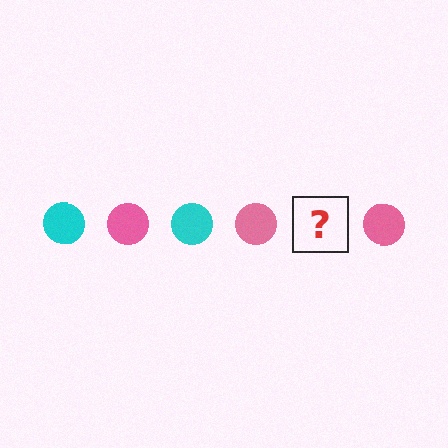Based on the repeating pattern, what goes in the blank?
The blank should be a cyan circle.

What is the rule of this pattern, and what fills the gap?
The rule is that the pattern cycles through cyan, pink circles. The gap should be filled with a cyan circle.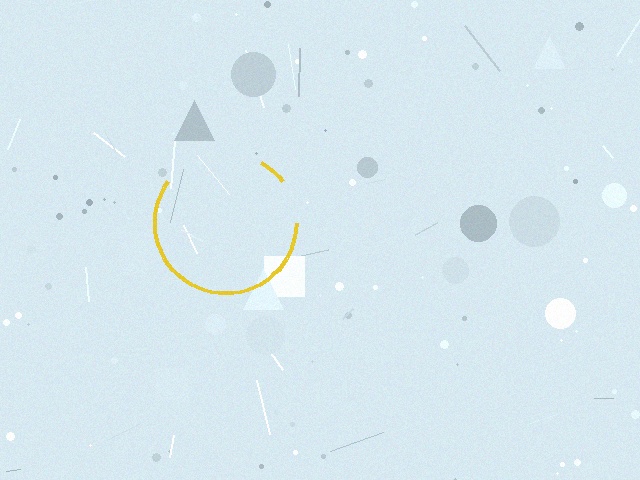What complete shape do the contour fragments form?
The contour fragments form a circle.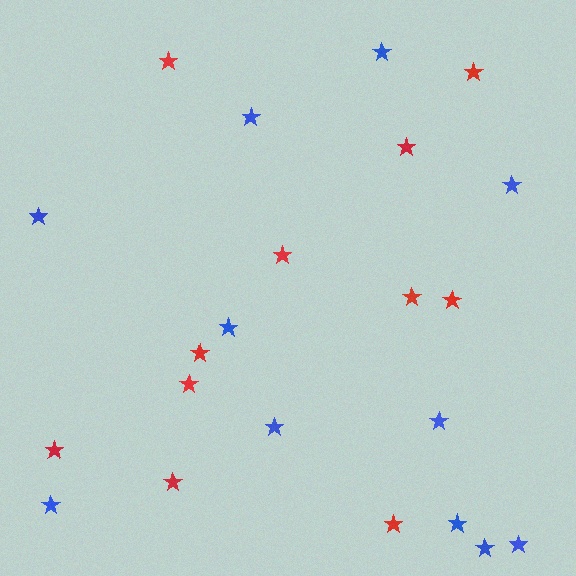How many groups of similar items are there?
There are 2 groups: one group of red stars (11) and one group of blue stars (11).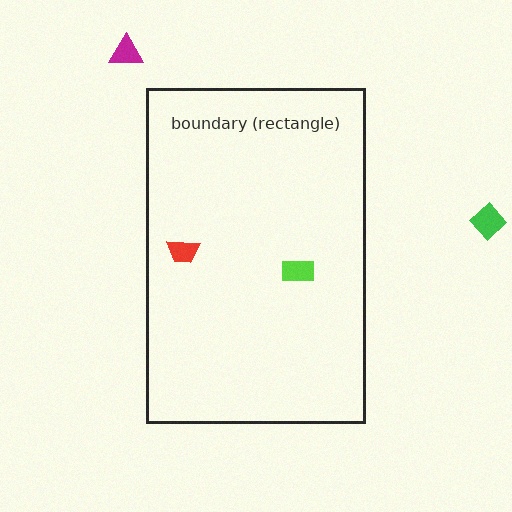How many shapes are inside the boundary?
2 inside, 2 outside.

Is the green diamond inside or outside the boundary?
Outside.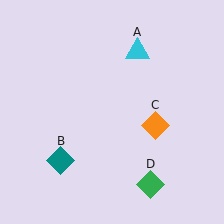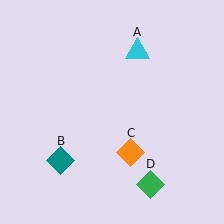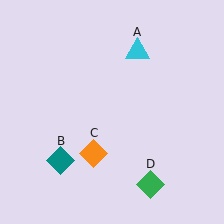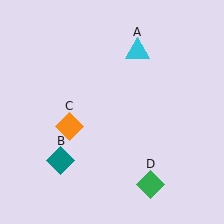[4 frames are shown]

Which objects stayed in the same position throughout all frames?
Cyan triangle (object A) and teal diamond (object B) and green diamond (object D) remained stationary.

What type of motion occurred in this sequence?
The orange diamond (object C) rotated clockwise around the center of the scene.